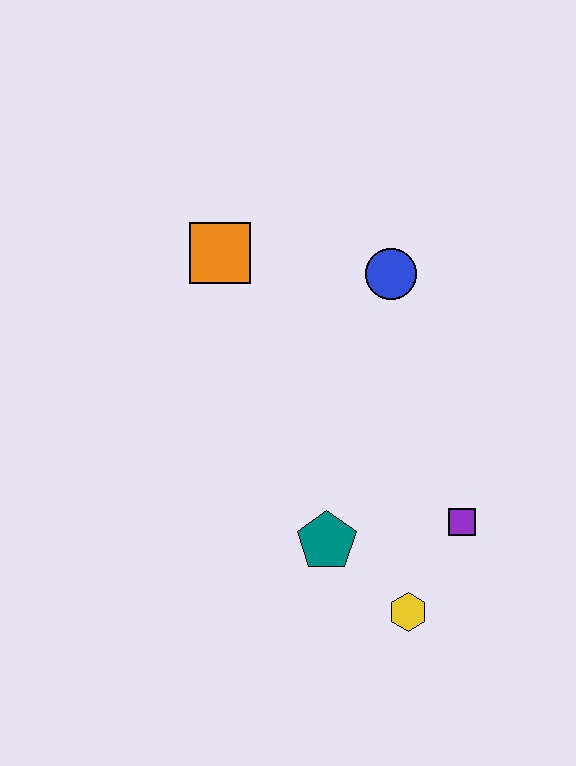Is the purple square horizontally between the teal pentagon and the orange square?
No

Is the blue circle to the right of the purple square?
No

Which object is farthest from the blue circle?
The yellow hexagon is farthest from the blue circle.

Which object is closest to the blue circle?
The orange square is closest to the blue circle.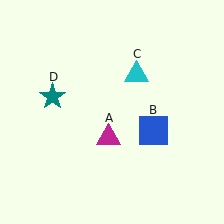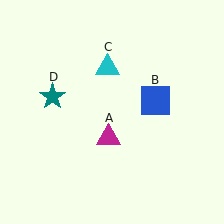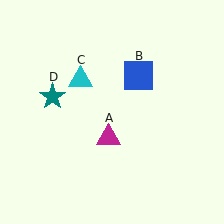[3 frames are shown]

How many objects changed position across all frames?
2 objects changed position: blue square (object B), cyan triangle (object C).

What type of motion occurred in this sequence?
The blue square (object B), cyan triangle (object C) rotated counterclockwise around the center of the scene.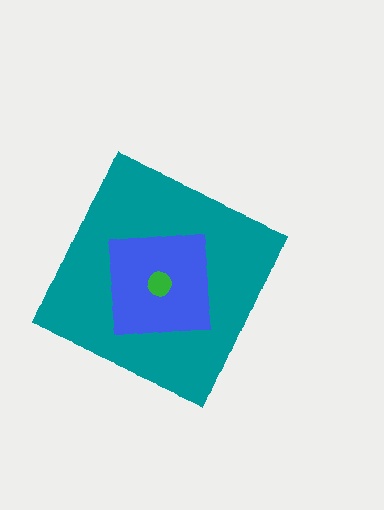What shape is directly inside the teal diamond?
The blue square.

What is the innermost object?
The green circle.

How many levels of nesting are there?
3.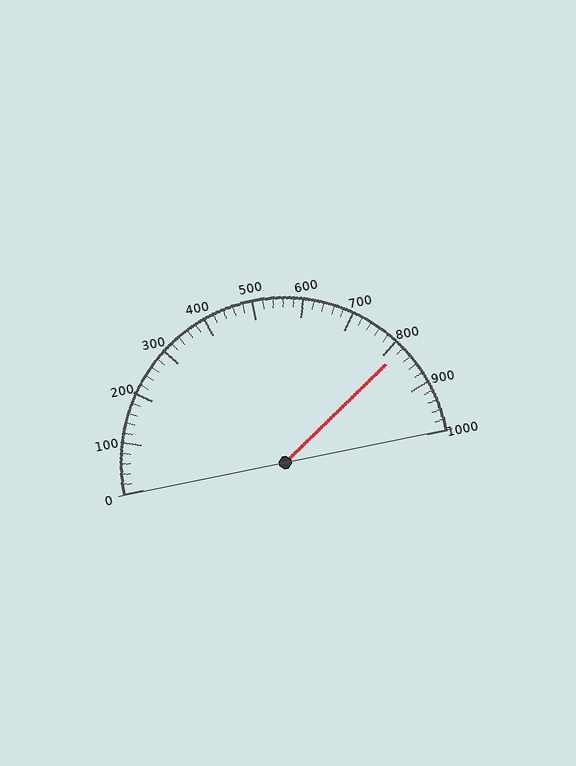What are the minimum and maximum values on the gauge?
The gauge ranges from 0 to 1000.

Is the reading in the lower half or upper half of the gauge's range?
The reading is in the upper half of the range (0 to 1000).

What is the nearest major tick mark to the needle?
The nearest major tick mark is 800.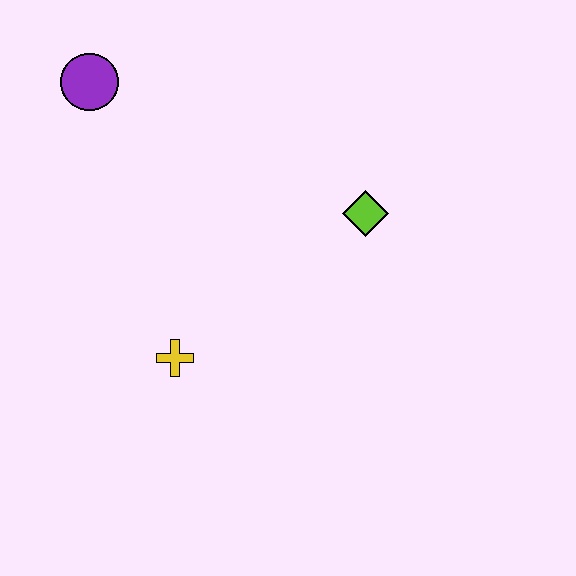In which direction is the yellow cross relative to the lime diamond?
The yellow cross is to the left of the lime diamond.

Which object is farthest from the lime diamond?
The purple circle is farthest from the lime diamond.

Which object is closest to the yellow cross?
The lime diamond is closest to the yellow cross.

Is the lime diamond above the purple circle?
No